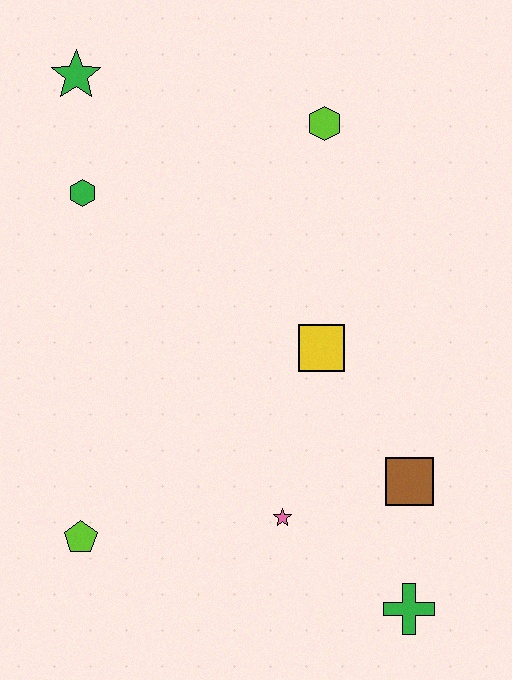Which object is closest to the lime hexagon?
The yellow square is closest to the lime hexagon.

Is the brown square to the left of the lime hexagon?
No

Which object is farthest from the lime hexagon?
The green cross is farthest from the lime hexagon.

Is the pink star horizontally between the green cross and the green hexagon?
Yes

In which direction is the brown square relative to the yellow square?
The brown square is below the yellow square.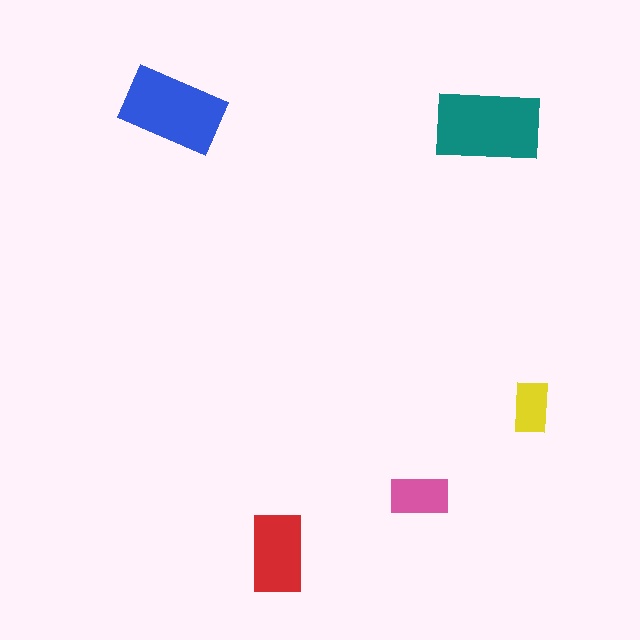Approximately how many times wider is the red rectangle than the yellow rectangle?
About 1.5 times wider.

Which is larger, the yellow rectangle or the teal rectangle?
The teal one.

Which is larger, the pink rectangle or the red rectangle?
The red one.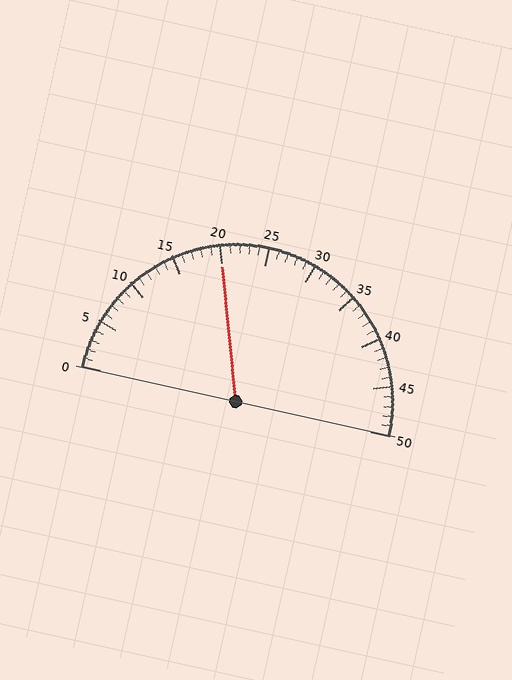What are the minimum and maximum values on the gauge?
The gauge ranges from 0 to 50.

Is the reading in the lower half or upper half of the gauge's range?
The reading is in the lower half of the range (0 to 50).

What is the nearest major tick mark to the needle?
The nearest major tick mark is 20.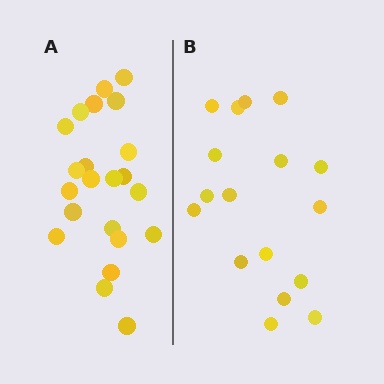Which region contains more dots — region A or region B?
Region A (the left region) has more dots.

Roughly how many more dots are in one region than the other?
Region A has about 5 more dots than region B.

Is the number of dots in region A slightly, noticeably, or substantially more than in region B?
Region A has noticeably more, but not dramatically so. The ratio is roughly 1.3 to 1.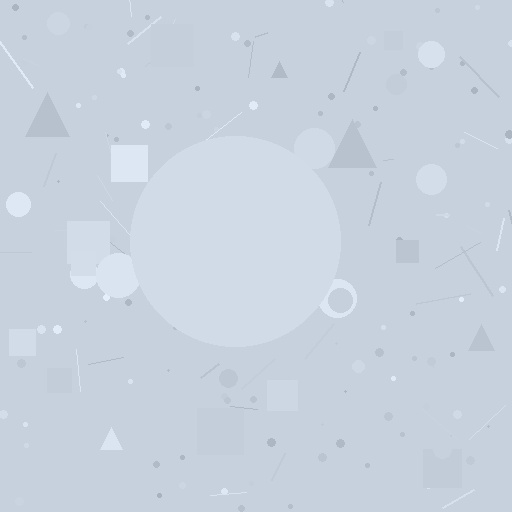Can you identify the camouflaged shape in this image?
The camouflaged shape is a circle.